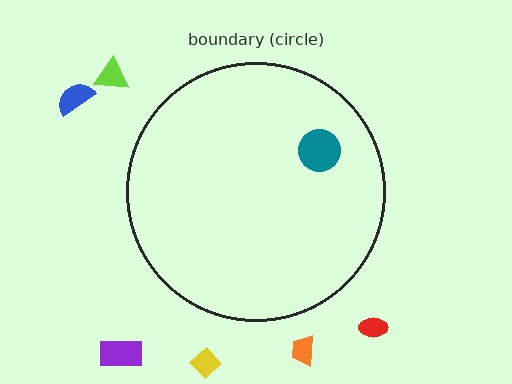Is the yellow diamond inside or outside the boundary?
Outside.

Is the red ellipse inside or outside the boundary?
Outside.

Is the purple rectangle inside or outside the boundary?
Outside.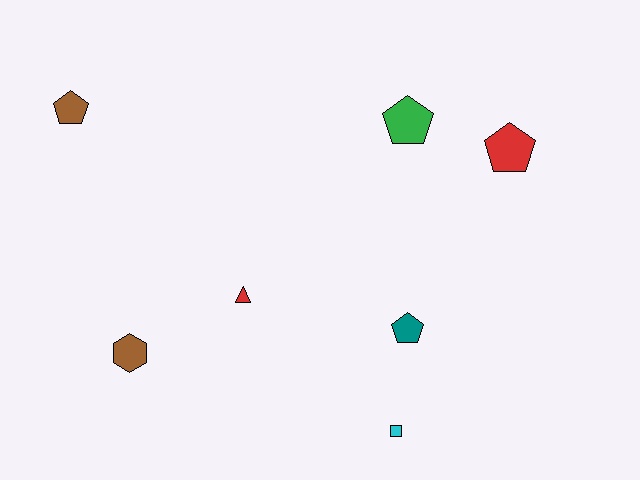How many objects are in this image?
There are 7 objects.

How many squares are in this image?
There is 1 square.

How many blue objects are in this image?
There are no blue objects.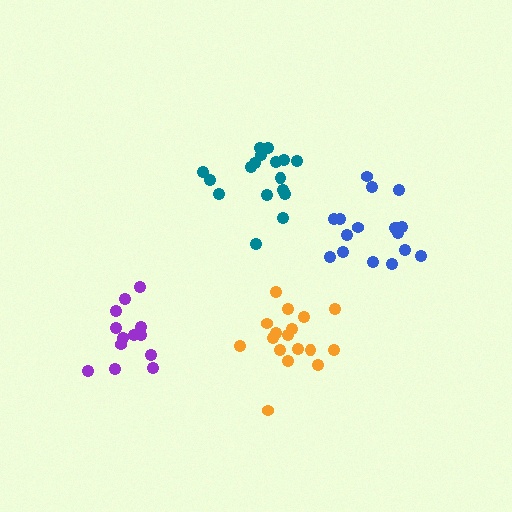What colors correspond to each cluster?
The clusters are colored: teal, purple, orange, blue.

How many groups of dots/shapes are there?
There are 4 groups.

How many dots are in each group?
Group 1: 17 dots, Group 2: 13 dots, Group 3: 17 dots, Group 4: 17 dots (64 total).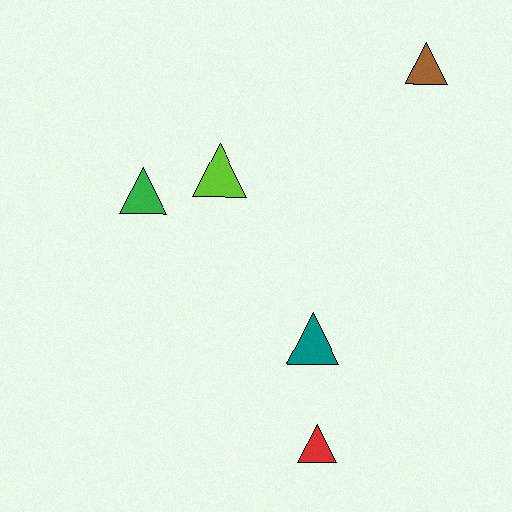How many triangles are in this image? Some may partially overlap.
There are 5 triangles.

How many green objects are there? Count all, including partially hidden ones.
There is 1 green object.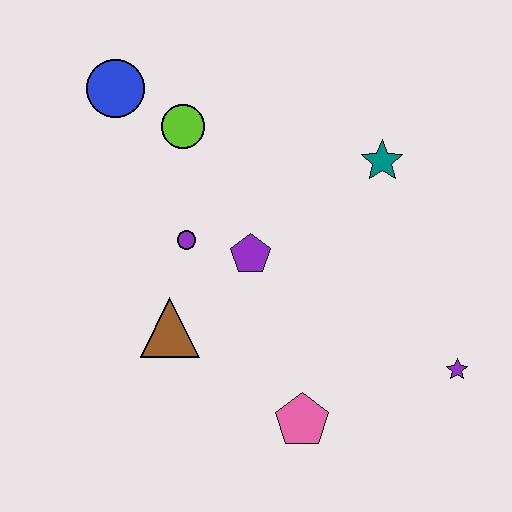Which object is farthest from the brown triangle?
The purple star is farthest from the brown triangle.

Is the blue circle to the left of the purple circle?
Yes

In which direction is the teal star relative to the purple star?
The teal star is above the purple star.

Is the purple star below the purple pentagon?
Yes